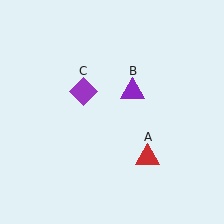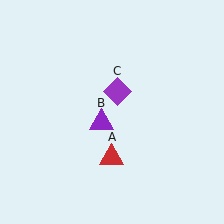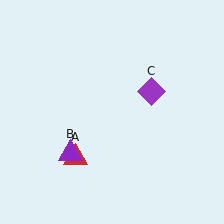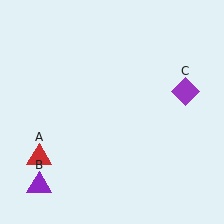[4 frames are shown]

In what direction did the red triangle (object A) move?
The red triangle (object A) moved left.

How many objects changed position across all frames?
3 objects changed position: red triangle (object A), purple triangle (object B), purple diamond (object C).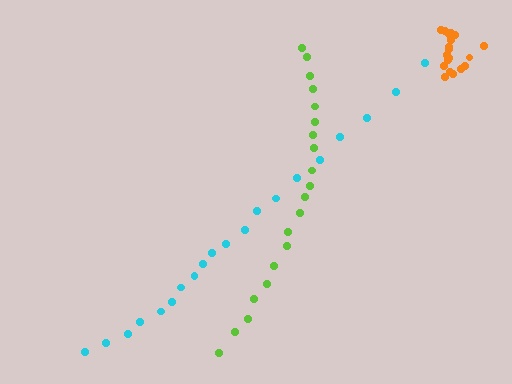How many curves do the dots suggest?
There are 3 distinct paths.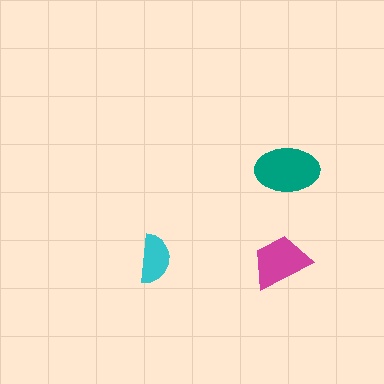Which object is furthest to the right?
The teal ellipse is rightmost.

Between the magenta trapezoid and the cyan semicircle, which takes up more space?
The magenta trapezoid.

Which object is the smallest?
The cyan semicircle.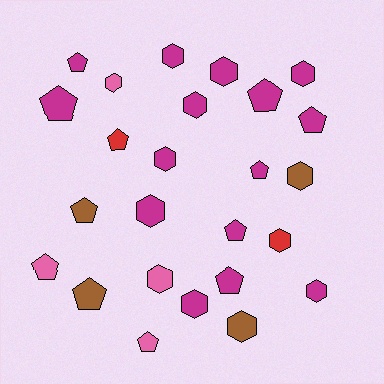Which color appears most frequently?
Magenta, with 15 objects.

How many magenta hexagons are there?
There are 8 magenta hexagons.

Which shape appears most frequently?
Hexagon, with 13 objects.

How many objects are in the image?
There are 25 objects.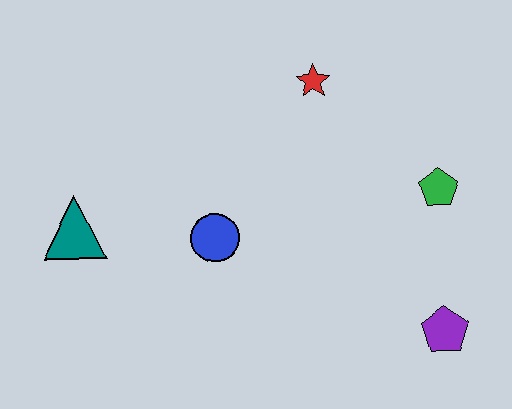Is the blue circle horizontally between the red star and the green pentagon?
No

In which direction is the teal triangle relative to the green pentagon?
The teal triangle is to the left of the green pentagon.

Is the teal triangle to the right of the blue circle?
No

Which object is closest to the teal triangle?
The blue circle is closest to the teal triangle.